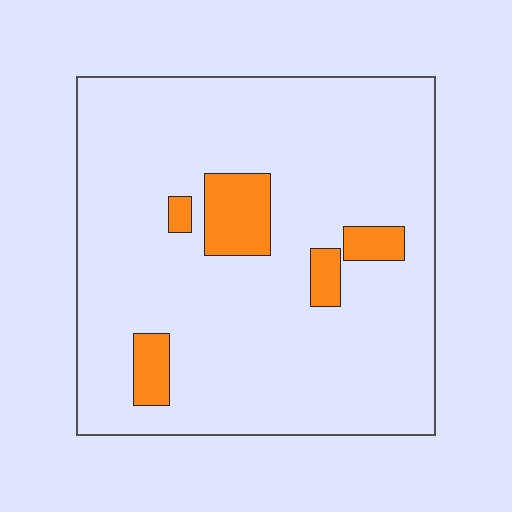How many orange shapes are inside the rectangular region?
5.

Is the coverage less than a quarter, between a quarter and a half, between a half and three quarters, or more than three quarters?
Less than a quarter.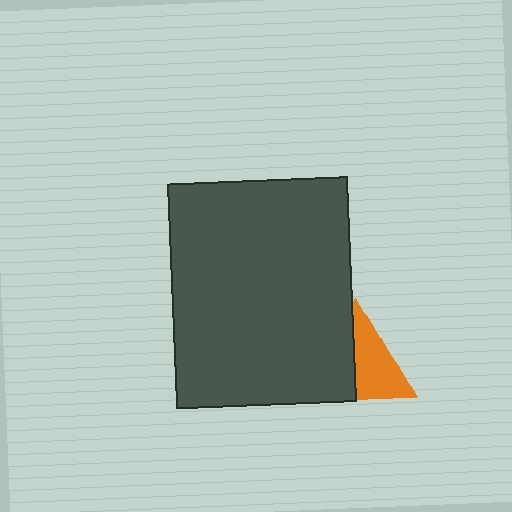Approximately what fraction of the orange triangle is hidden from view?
Roughly 47% of the orange triangle is hidden behind the dark gray rectangle.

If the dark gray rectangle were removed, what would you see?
You would see the complete orange triangle.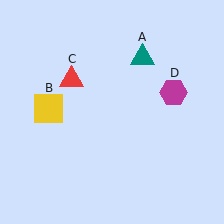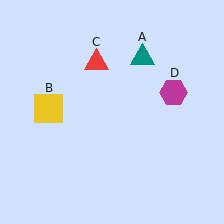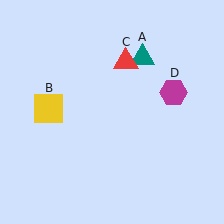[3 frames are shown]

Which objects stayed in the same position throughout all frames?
Teal triangle (object A) and yellow square (object B) and magenta hexagon (object D) remained stationary.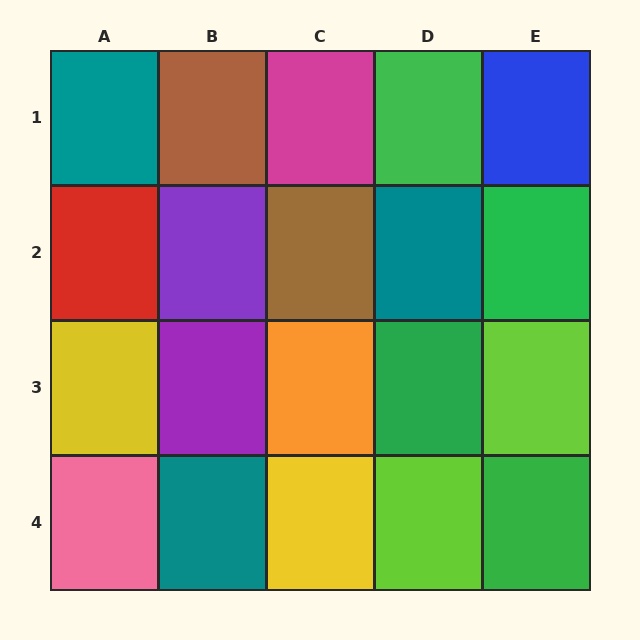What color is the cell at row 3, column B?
Purple.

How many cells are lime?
2 cells are lime.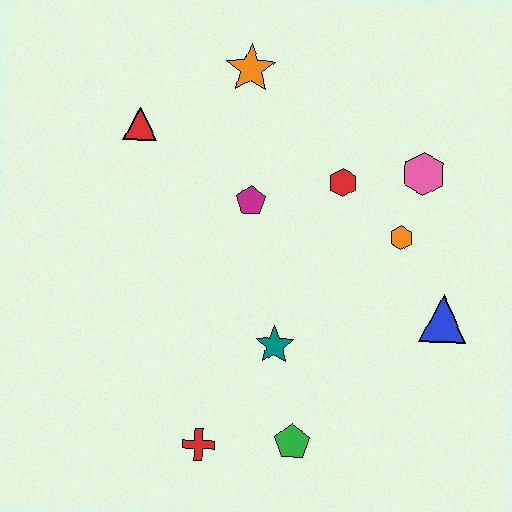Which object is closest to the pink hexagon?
The orange hexagon is closest to the pink hexagon.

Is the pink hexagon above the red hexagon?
Yes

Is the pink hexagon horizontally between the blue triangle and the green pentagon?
Yes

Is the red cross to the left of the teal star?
Yes